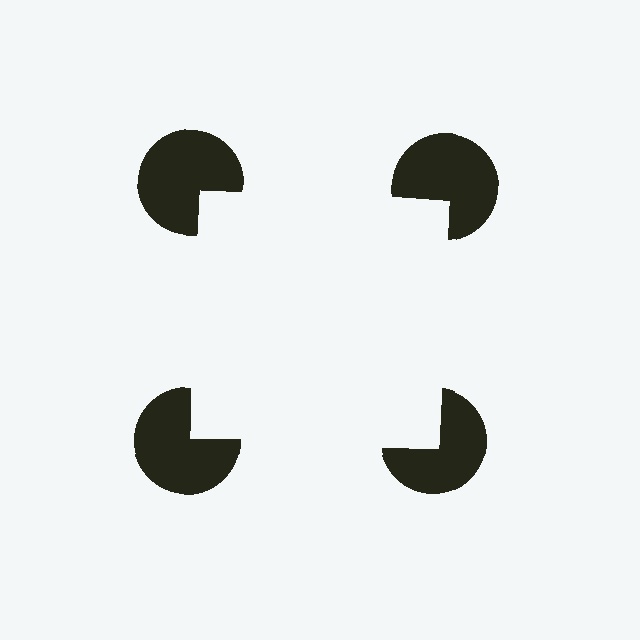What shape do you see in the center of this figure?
An illusory square — its edges are inferred from the aligned wedge cuts in the pac-man discs, not physically drawn.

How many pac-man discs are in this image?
There are 4 — one at each vertex of the illusory square.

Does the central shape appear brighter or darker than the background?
It typically appears slightly brighter than the background, even though no actual brightness change is drawn.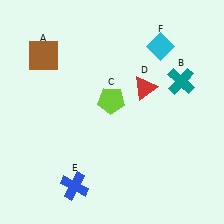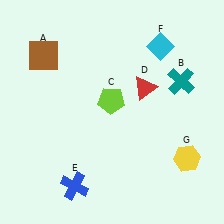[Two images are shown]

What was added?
A yellow hexagon (G) was added in Image 2.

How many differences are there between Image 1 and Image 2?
There is 1 difference between the two images.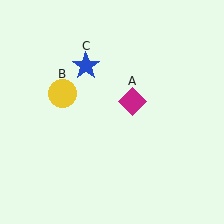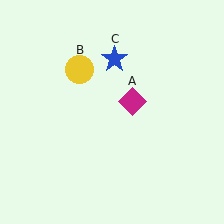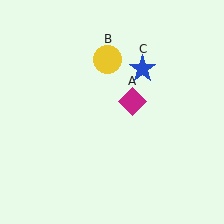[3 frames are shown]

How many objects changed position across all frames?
2 objects changed position: yellow circle (object B), blue star (object C).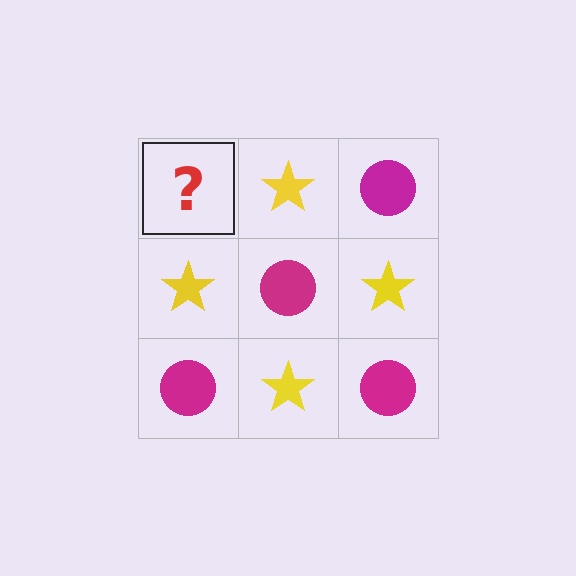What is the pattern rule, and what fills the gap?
The rule is that it alternates magenta circle and yellow star in a checkerboard pattern. The gap should be filled with a magenta circle.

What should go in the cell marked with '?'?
The missing cell should contain a magenta circle.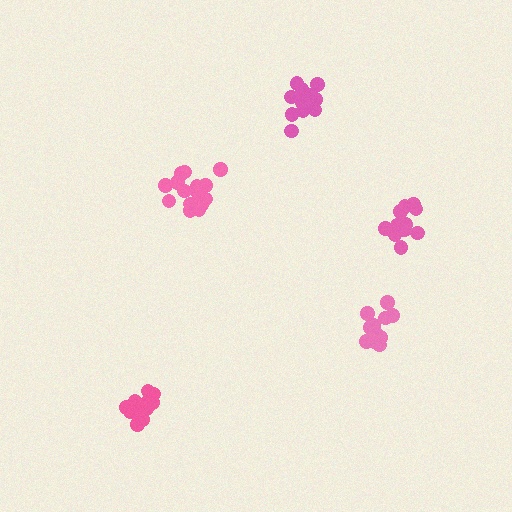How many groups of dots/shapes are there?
There are 5 groups.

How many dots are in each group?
Group 1: 13 dots, Group 2: 16 dots, Group 3: 11 dots, Group 4: 11 dots, Group 5: 13 dots (64 total).